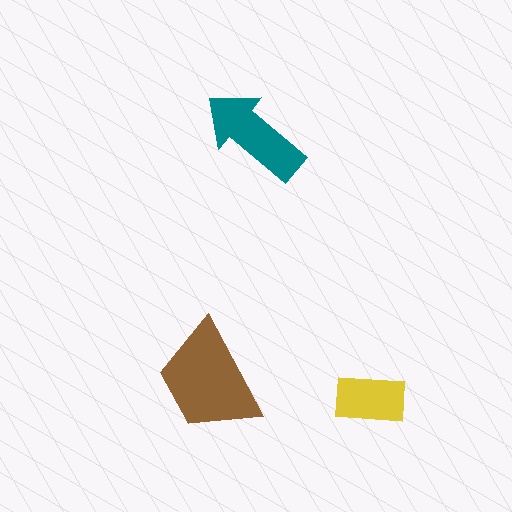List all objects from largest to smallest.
The brown trapezoid, the teal arrow, the yellow rectangle.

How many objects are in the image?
There are 3 objects in the image.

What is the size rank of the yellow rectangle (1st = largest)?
3rd.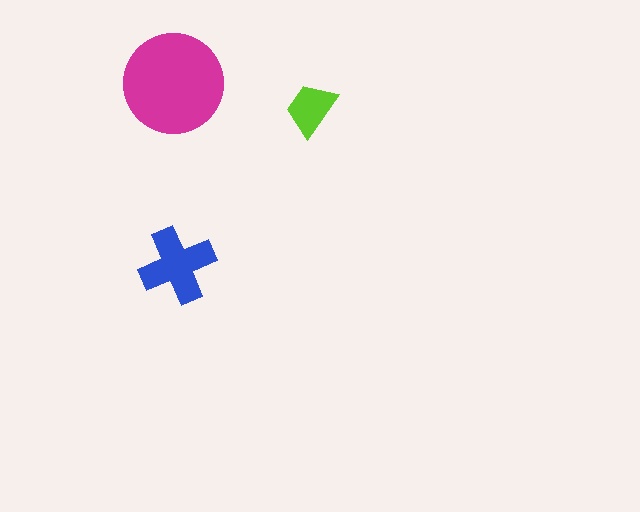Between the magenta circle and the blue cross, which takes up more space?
The magenta circle.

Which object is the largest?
The magenta circle.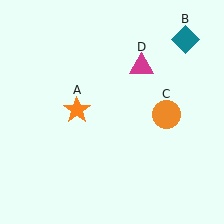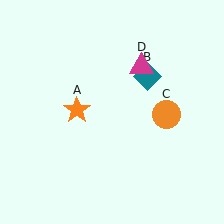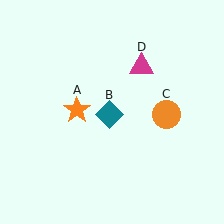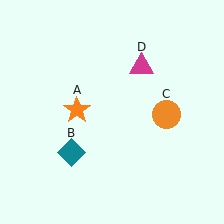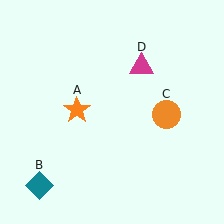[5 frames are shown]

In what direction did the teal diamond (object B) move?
The teal diamond (object B) moved down and to the left.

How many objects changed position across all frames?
1 object changed position: teal diamond (object B).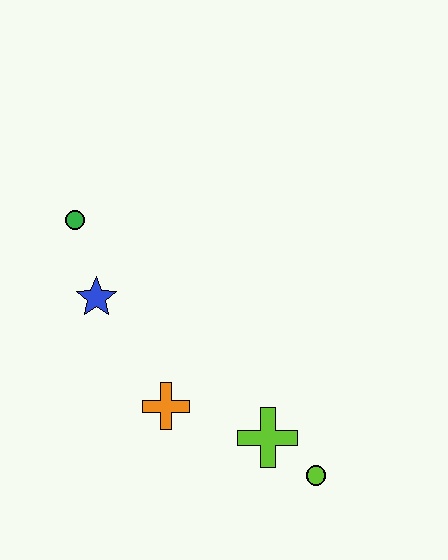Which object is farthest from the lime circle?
The green circle is farthest from the lime circle.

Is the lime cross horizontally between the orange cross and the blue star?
No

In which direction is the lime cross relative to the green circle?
The lime cross is below the green circle.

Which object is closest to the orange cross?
The lime cross is closest to the orange cross.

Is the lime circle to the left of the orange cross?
No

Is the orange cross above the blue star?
No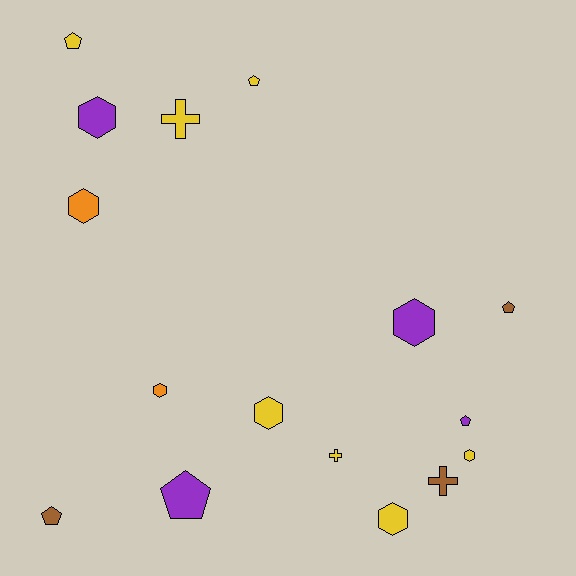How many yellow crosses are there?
There are 2 yellow crosses.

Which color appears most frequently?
Yellow, with 7 objects.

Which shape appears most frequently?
Hexagon, with 7 objects.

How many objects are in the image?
There are 16 objects.